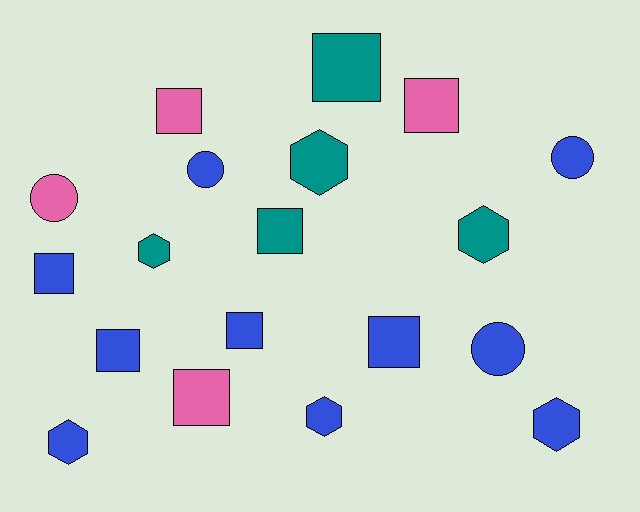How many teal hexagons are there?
There are 3 teal hexagons.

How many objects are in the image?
There are 19 objects.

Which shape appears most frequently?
Square, with 9 objects.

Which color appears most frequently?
Blue, with 10 objects.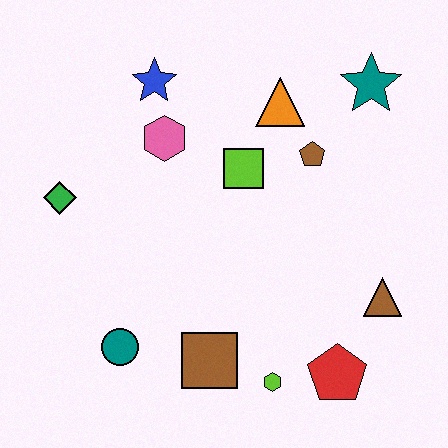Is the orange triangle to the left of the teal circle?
No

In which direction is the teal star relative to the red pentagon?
The teal star is above the red pentagon.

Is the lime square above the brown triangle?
Yes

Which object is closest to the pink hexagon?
The blue star is closest to the pink hexagon.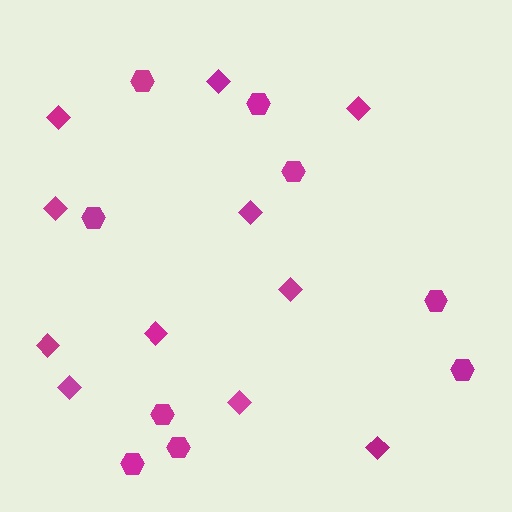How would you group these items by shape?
There are 2 groups: one group of diamonds (11) and one group of hexagons (9).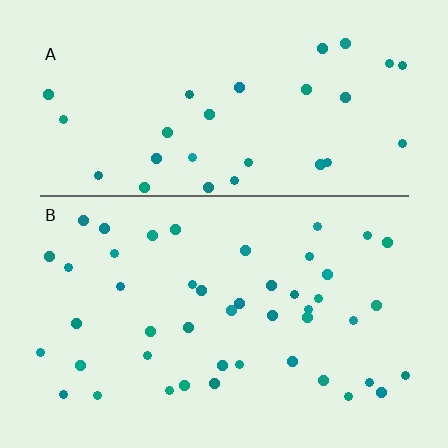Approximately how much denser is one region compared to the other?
Approximately 1.5× — region B over region A.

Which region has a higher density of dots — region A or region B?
B (the bottom).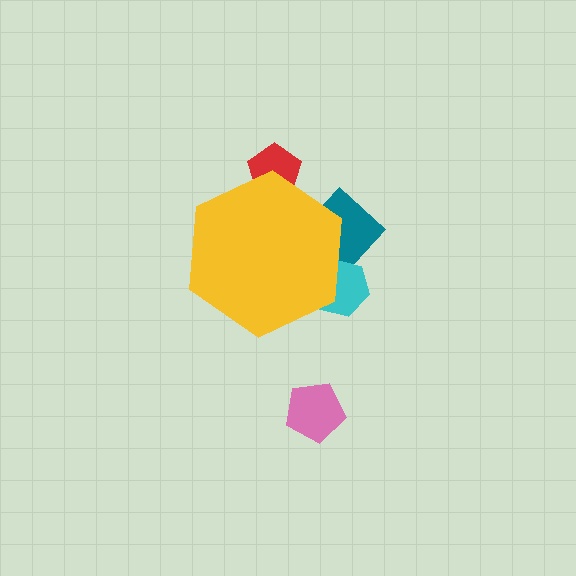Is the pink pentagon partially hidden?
No, the pink pentagon is fully visible.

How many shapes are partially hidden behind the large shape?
3 shapes are partially hidden.